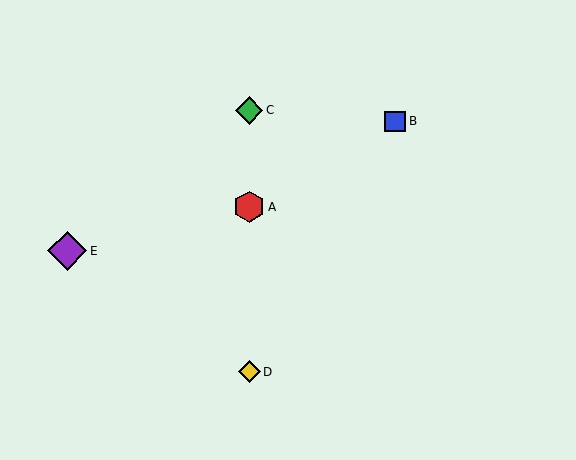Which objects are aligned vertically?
Objects A, C, D are aligned vertically.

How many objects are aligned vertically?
3 objects (A, C, D) are aligned vertically.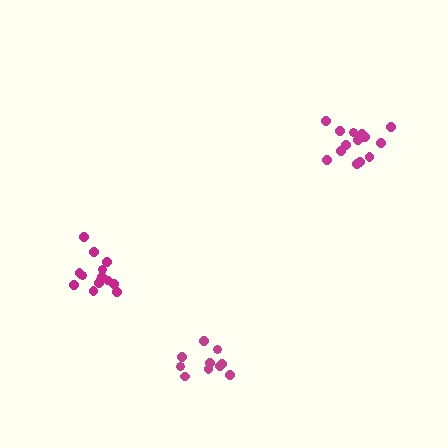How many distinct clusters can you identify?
There are 3 distinct clusters.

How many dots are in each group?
Group 1: 14 dots, Group 2: 14 dots, Group 3: 10 dots (38 total).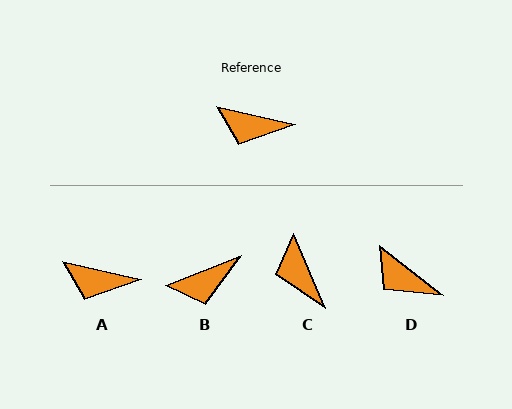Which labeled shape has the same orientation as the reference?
A.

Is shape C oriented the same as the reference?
No, it is off by about 55 degrees.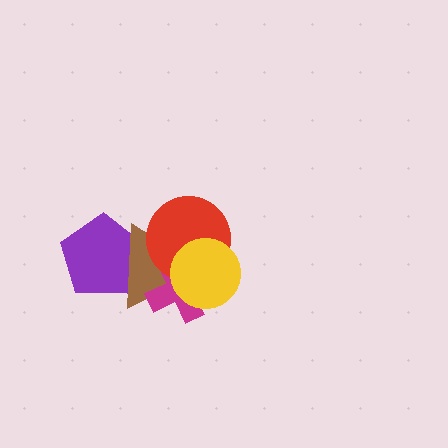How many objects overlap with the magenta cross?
3 objects overlap with the magenta cross.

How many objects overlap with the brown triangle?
4 objects overlap with the brown triangle.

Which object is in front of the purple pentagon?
The brown triangle is in front of the purple pentagon.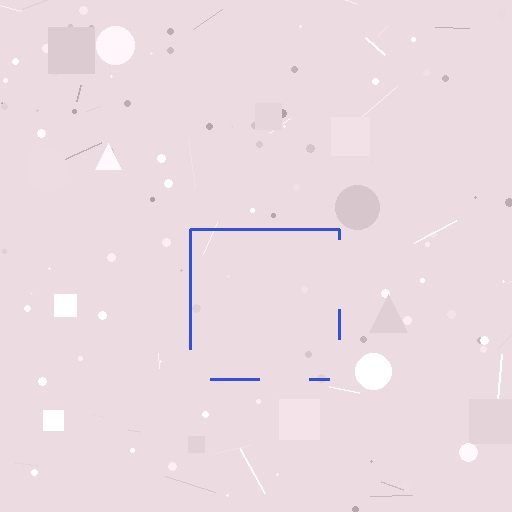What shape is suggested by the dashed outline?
The dashed outline suggests a square.